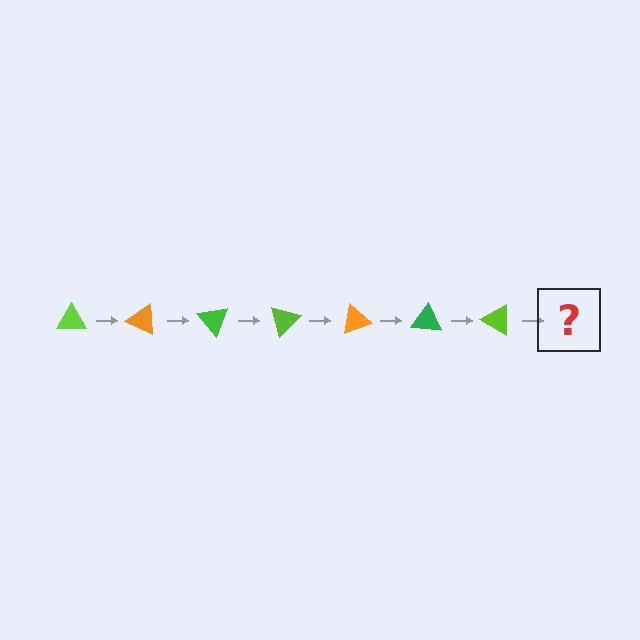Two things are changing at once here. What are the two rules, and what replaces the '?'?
The two rules are that it rotates 25 degrees each step and the color cycles through lime, orange, and green. The '?' should be an orange triangle, rotated 175 degrees from the start.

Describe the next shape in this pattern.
It should be an orange triangle, rotated 175 degrees from the start.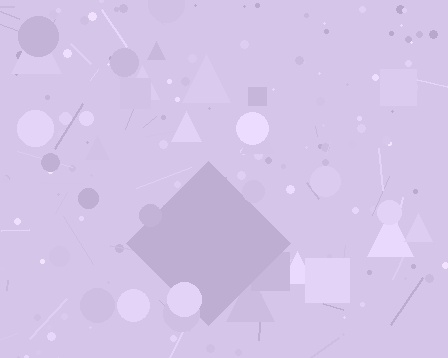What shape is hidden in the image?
A diamond is hidden in the image.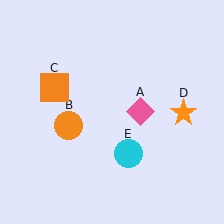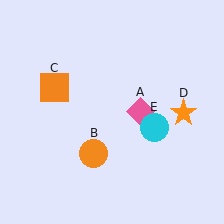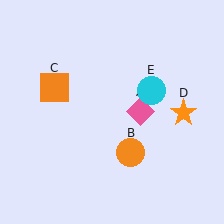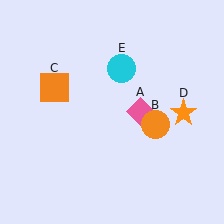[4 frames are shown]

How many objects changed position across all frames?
2 objects changed position: orange circle (object B), cyan circle (object E).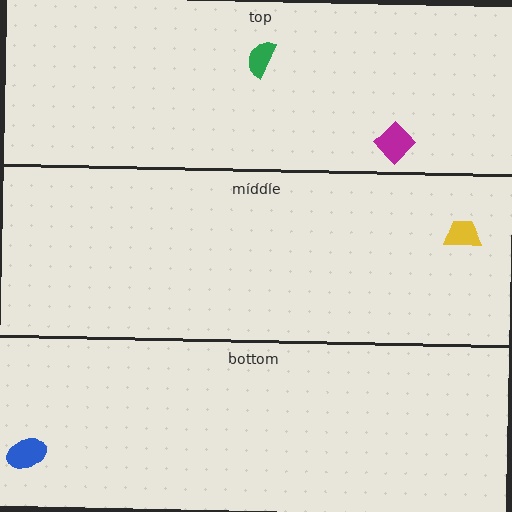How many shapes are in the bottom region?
1.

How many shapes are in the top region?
2.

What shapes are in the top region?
The green semicircle, the magenta diamond.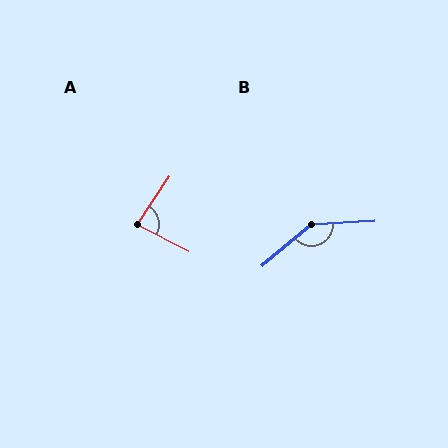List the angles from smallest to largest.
A (84°), B (144°).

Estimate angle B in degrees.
Approximately 144 degrees.